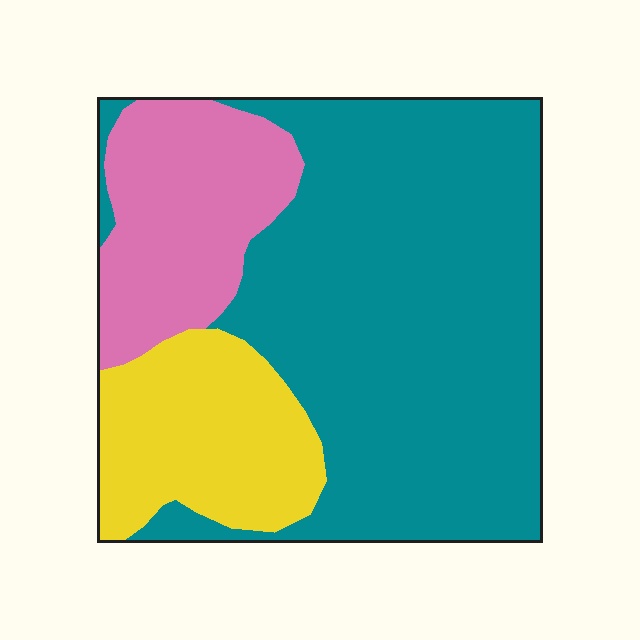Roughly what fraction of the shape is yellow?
Yellow covers around 20% of the shape.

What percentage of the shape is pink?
Pink takes up less than a quarter of the shape.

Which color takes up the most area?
Teal, at roughly 60%.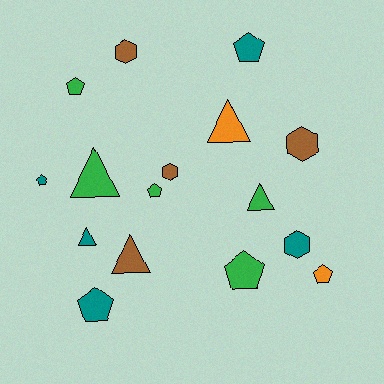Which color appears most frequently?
Teal, with 5 objects.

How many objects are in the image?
There are 16 objects.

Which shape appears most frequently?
Pentagon, with 7 objects.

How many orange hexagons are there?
There are no orange hexagons.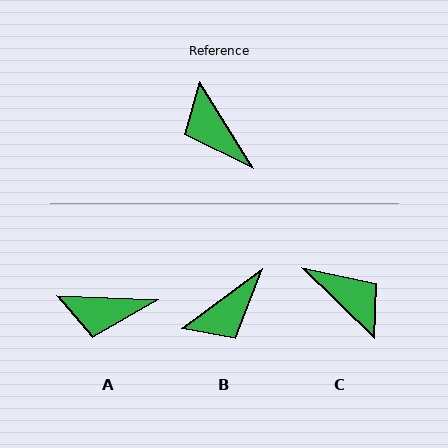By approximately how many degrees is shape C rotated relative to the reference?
Approximately 166 degrees clockwise.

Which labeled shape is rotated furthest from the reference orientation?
C, about 166 degrees away.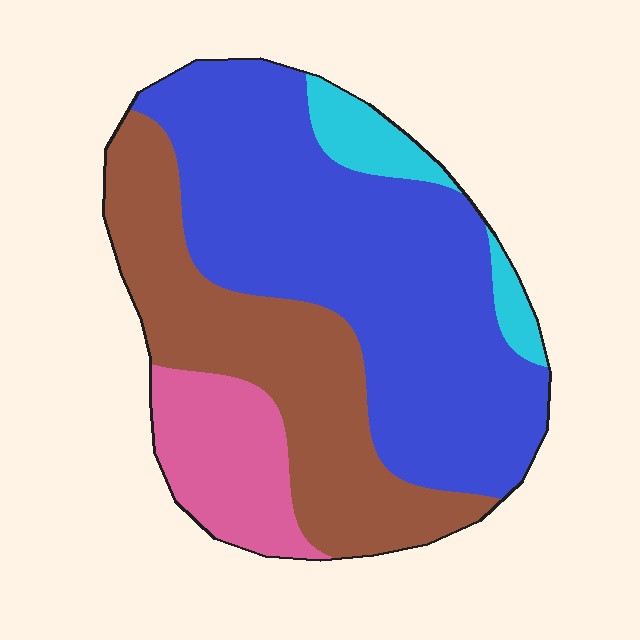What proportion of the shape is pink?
Pink covers about 15% of the shape.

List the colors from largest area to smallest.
From largest to smallest: blue, brown, pink, cyan.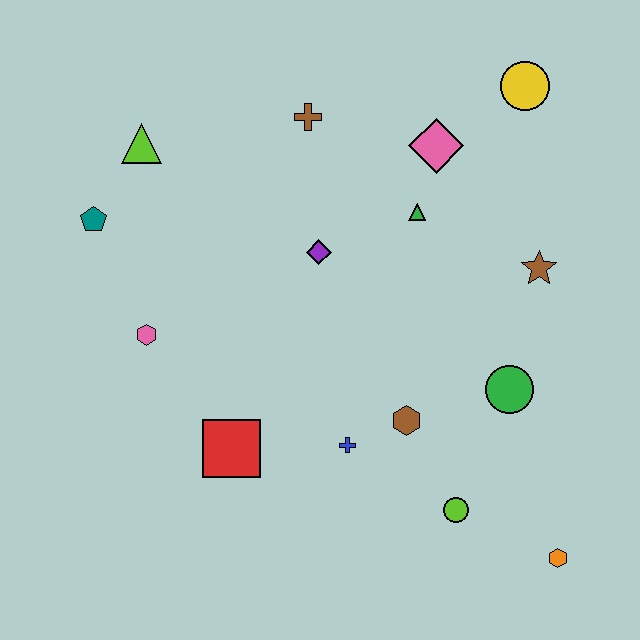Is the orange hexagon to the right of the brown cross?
Yes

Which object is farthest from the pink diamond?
The orange hexagon is farthest from the pink diamond.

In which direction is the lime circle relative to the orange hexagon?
The lime circle is to the left of the orange hexagon.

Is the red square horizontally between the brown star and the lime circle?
No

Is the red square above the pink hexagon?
No